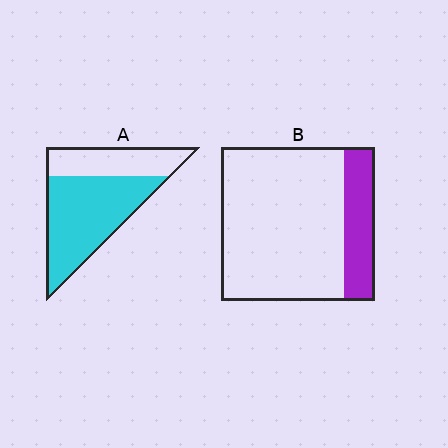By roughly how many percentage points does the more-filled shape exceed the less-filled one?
By roughly 45 percentage points (A over B).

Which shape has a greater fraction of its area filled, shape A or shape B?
Shape A.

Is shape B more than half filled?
No.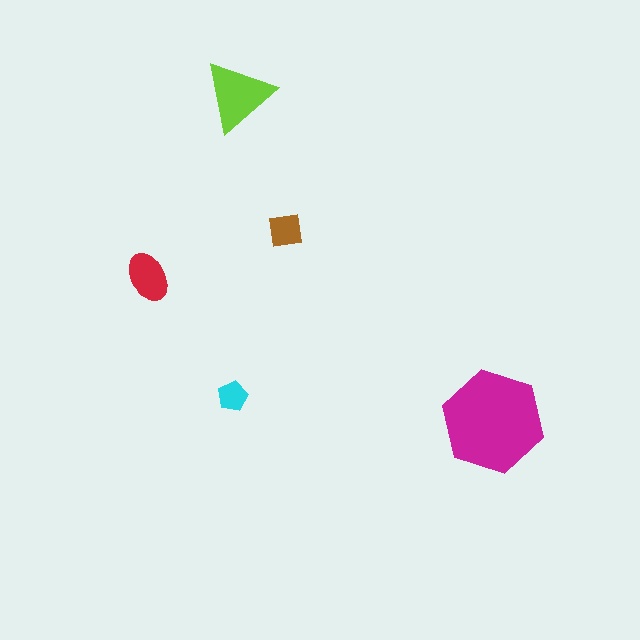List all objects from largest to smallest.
The magenta hexagon, the lime triangle, the red ellipse, the brown square, the cyan pentagon.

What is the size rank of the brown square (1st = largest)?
4th.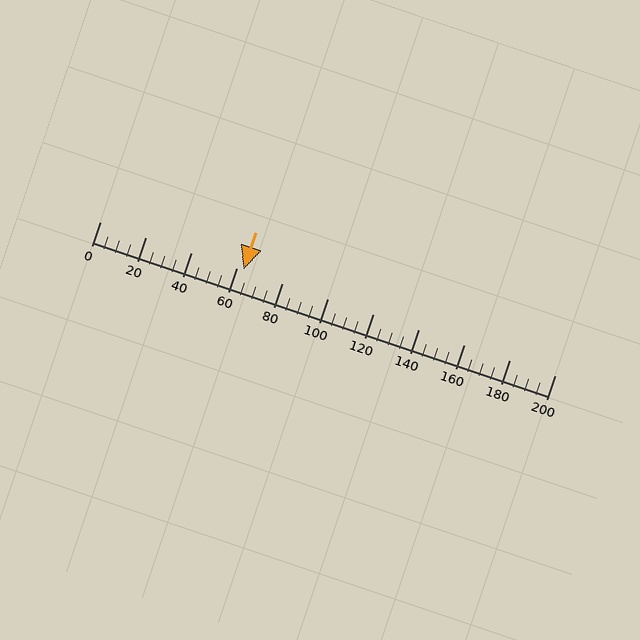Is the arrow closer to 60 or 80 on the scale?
The arrow is closer to 60.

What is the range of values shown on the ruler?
The ruler shows values from 0 to 200.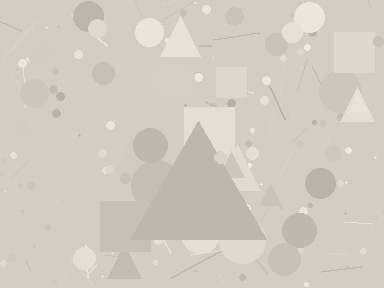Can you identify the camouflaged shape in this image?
The camouflaged shape is a triangle.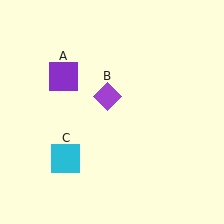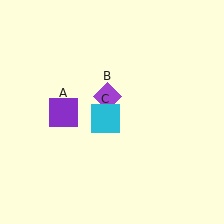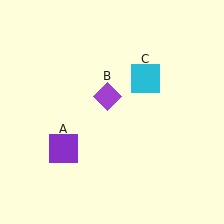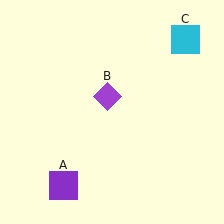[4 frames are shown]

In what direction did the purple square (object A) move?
The purple square (object A) moved down.